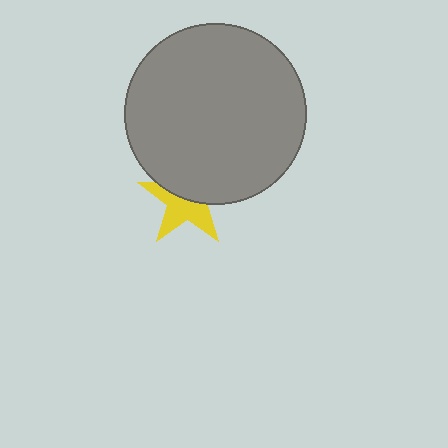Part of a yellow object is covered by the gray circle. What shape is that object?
It is a star.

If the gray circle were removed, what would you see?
You would see the complete yellow star.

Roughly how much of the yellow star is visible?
About half of it is visible (roughly 51%).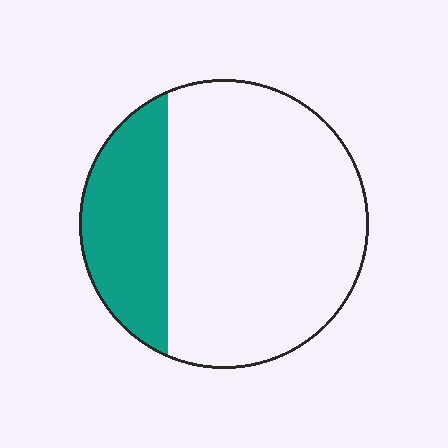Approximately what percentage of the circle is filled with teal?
Approximately 25%.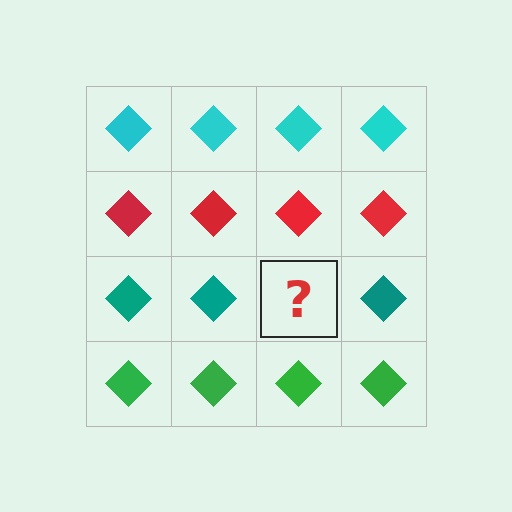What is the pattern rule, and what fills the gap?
The rule is that each row has a consistent color. The gap should be filled with a teal diamond.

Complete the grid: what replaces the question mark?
The question mark should be replaced with a teal diamond.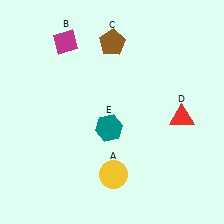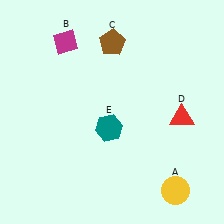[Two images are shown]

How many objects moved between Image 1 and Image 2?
1 object moved between the two images.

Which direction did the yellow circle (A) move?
The yellow circle (A) moved right.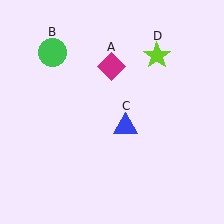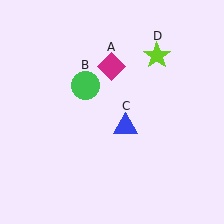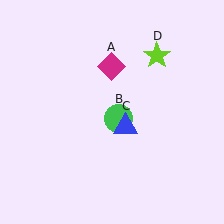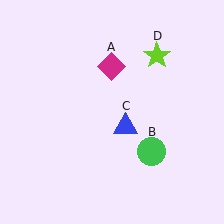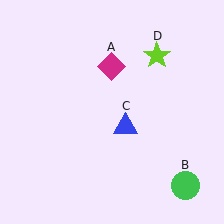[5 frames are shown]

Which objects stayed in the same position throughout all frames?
Magenta diamond (object A) and blue triangle (object C) and lime star (object D) remained stationary.